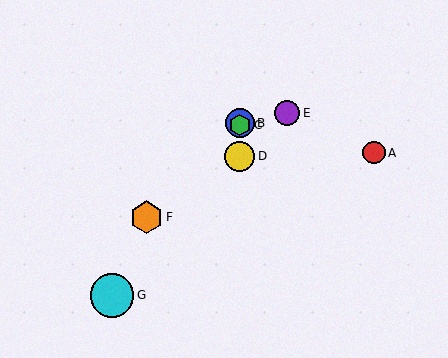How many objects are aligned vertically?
3 objects (B, C, D) are aligned vertically.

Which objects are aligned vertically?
Objects B, C, D are aligned vertically.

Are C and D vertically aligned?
Yes, both are at x≈240.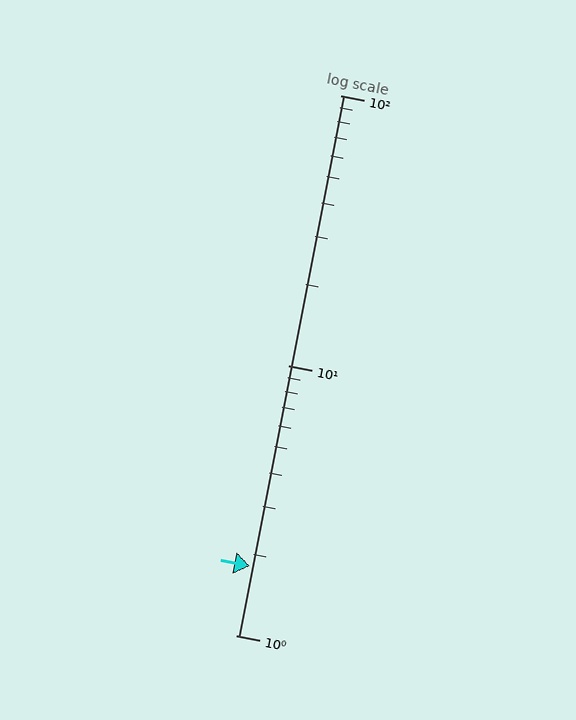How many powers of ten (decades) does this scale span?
The scale spans 2 decades, from 1 to 100.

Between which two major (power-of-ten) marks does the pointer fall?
The pointer is between 1 and 10.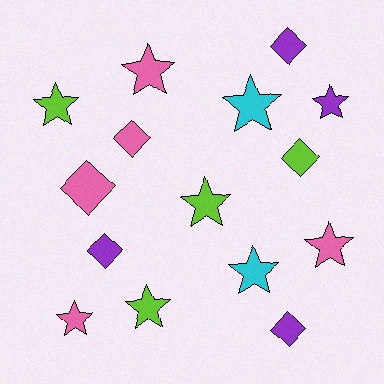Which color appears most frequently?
Pink, with 5 objects.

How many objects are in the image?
There are 15 objects.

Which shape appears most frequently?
Star, with 9 objects.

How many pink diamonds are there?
There are 2 pink diamonds.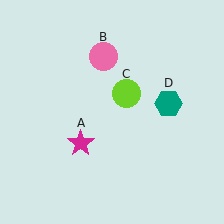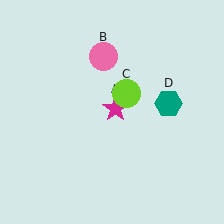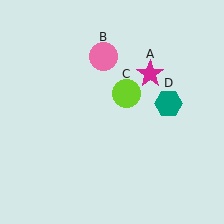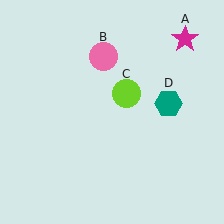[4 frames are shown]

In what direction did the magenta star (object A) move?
The magenta star (object A) moved up and to the right.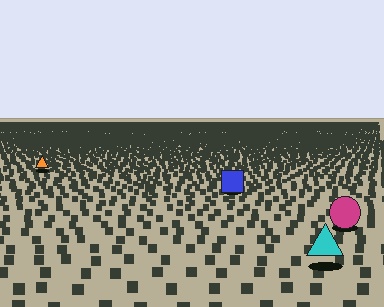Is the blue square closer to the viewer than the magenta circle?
No. The magenta circle is closer — you can tell from the texture gradient: the ground texture is coarser near it.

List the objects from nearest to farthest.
From nearest to farthest: the cyan triangle, the magenta circle, the blue square, the orange triangle.